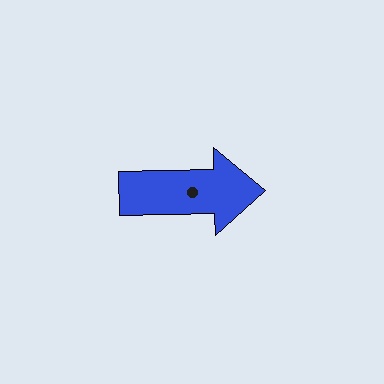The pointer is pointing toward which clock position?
Roughly 3 o'clock.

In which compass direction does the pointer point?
East.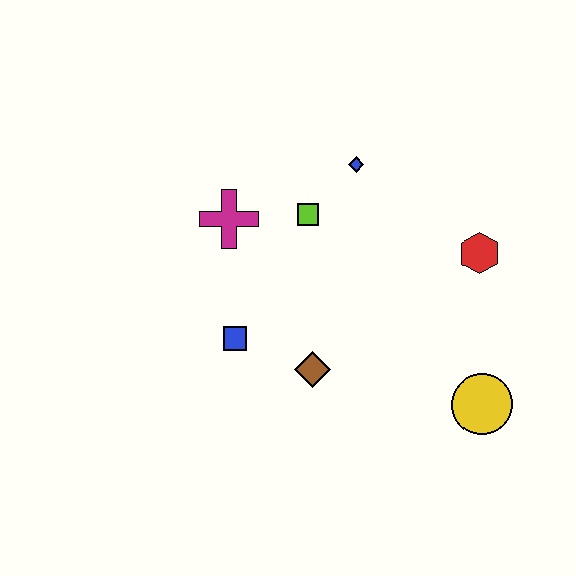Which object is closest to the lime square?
The blue diamond is closest to the lime square.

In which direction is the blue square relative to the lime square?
The blue square is below the lime square.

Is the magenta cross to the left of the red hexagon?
Yes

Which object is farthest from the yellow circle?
The magenta cross is farthest from the yellow circle.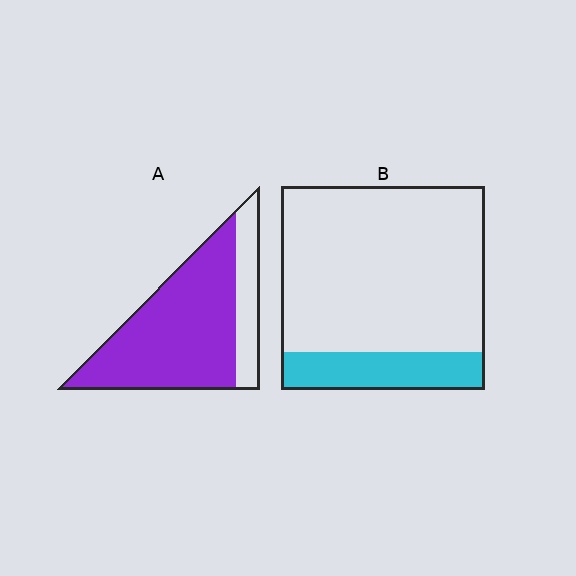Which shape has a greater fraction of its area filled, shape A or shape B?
Shape A.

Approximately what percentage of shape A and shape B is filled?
A is approximately 80% and B is approximately 20%.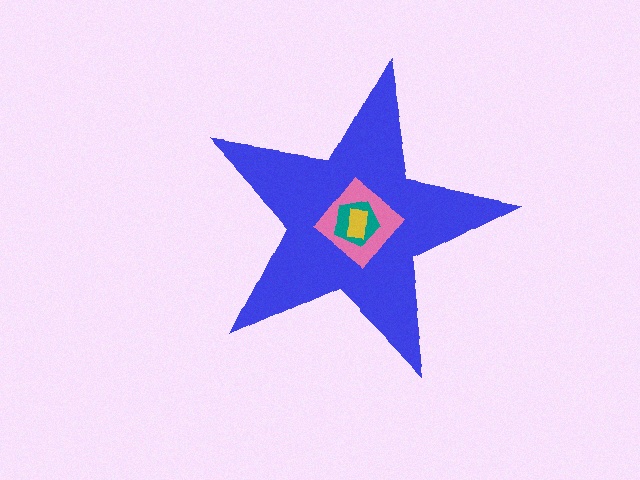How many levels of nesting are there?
4.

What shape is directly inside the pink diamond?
The teal pentagon.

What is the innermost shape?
The yellow rectangle.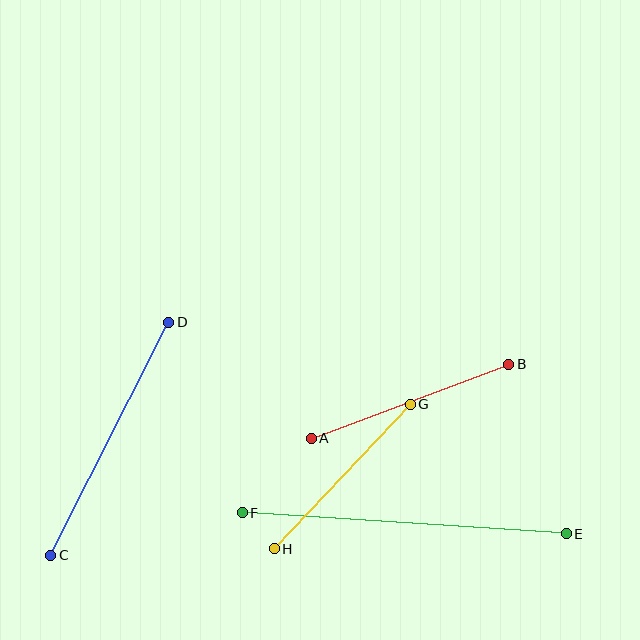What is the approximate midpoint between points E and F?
The midpoint is at approximately (404, 523) pixels.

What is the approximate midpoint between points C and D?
The midpoint is at approximately (110, 439) pixels.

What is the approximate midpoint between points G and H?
The midpoint is at approximately (342, 476) pixels.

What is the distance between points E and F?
The distance is approximately 325 pixels.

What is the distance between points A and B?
The distance is approximately 211 pixels.